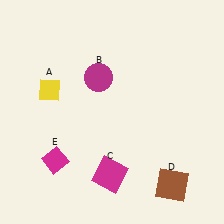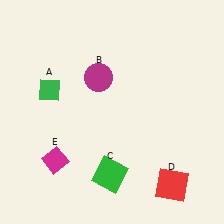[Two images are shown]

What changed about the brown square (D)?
In Image 1, D is brown. In Image 2, it changed to red.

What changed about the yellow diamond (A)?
In Image 1, A is yellow. In Image 2, it changed to green.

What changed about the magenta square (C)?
In Image 1, C is magenta. In Image 2, it changed to green.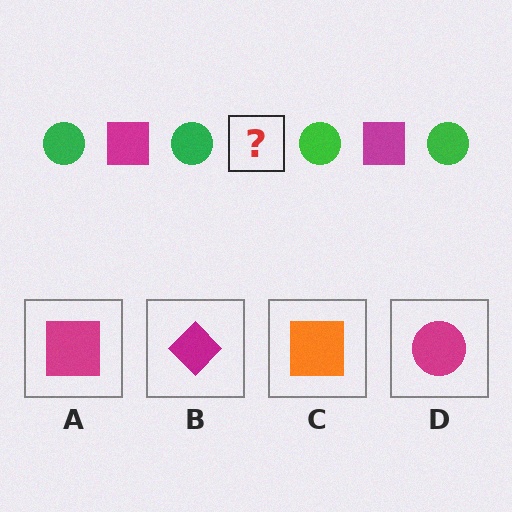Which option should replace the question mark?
Option A.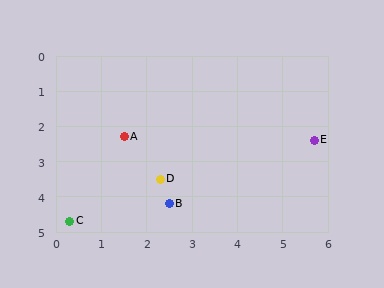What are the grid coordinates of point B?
Point B is at approximately (2.5, 4.2).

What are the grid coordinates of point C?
Point C is at approximately (0.3, 4.7).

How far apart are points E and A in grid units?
Points E and A are about 4.2 grid units apart.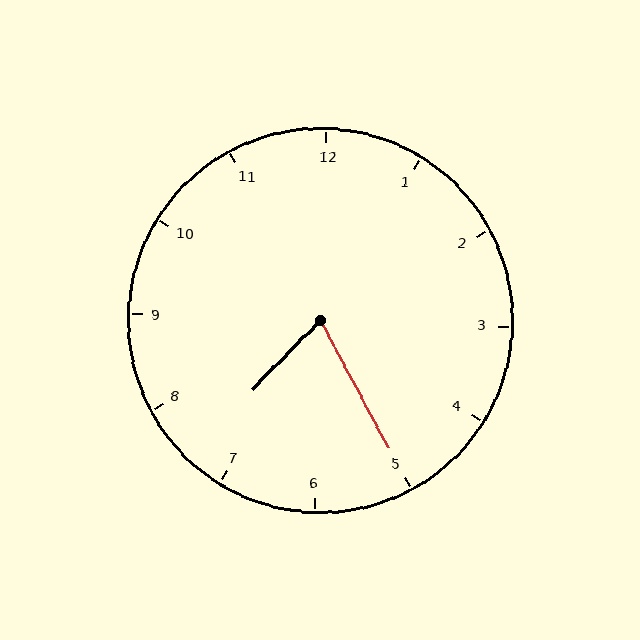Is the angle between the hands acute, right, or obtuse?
It is acute.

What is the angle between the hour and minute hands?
Approximately 72 degrees.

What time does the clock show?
7:25.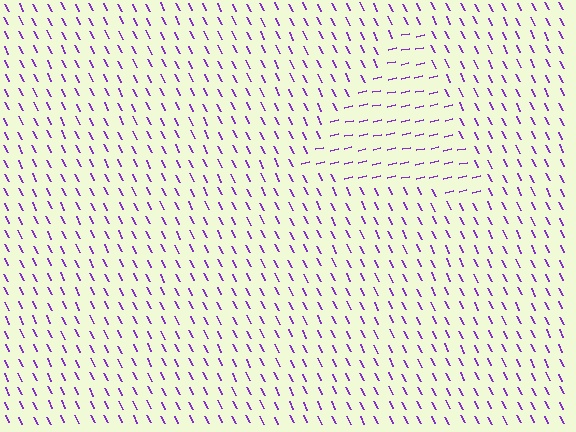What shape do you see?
I see a triangle.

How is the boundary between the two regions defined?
The boundary is defined purely by a change in line orientation (approximately 76 degrees difference). All lines are the same color and thickness.